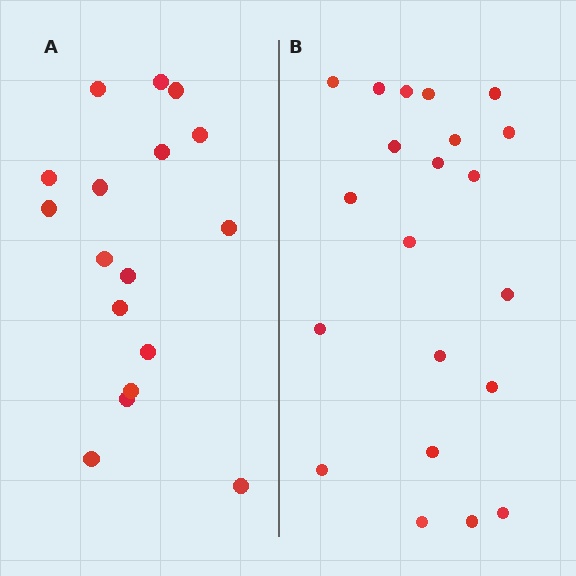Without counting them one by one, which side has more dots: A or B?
Region B (the right region) has more dots.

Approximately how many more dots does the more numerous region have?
Region B has about 4 more dots than region A.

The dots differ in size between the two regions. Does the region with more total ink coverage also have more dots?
No. Region A has more total ink coverage because its dots are larger, but region B actually contains more individual dots. Total area can be misleading — the number of items is what matters here.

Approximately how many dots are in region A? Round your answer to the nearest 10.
About 20 dots. (The exact count is 17, which rounds to 20.)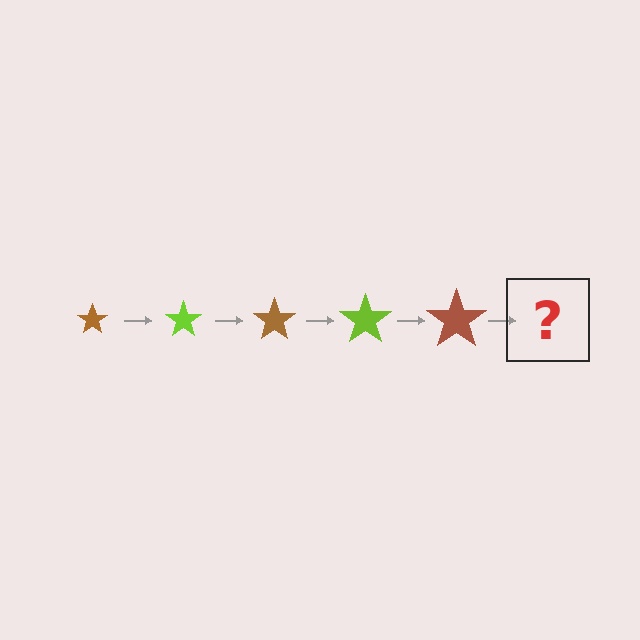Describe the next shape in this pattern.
It should be a lime star, larger than the previous one.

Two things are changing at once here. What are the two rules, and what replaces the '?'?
The two rules are that the star grows larger each step and the color cycles through brown and lime. The '?' should be a lime star, larger than the previous one.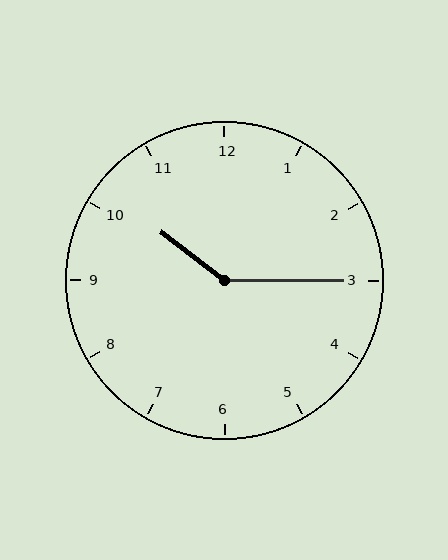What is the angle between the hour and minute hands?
Approximately 142 degrees.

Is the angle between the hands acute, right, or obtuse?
It is obtuse.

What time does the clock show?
10:15.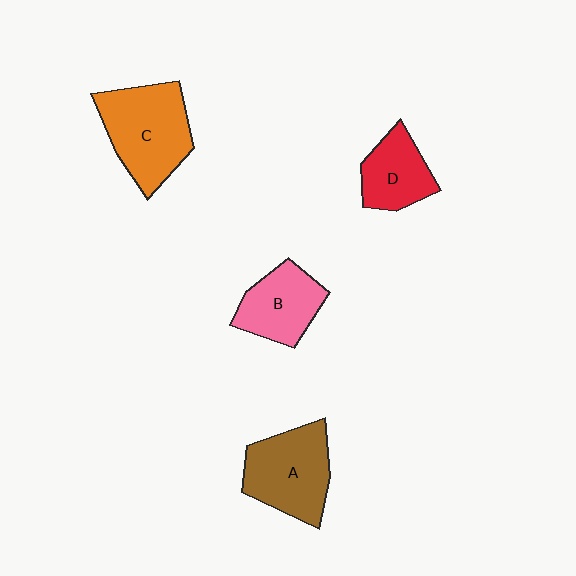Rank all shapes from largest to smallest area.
From largest to smallest: C (orange), A (brown), B (pink), D (red).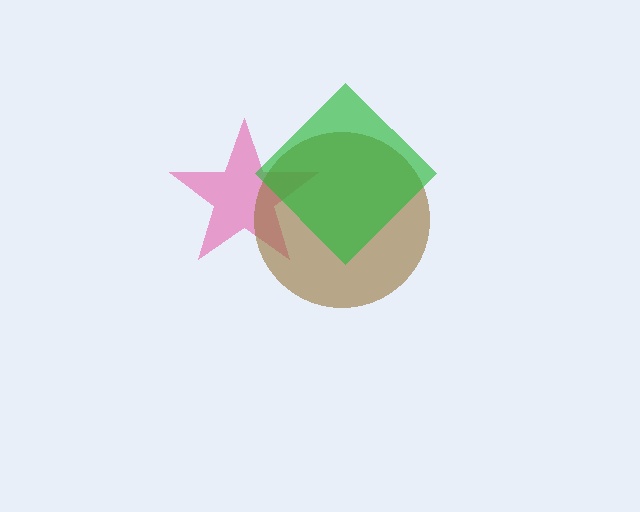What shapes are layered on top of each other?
The layered shapes are: a pink star, a brown circle, a green diamond.